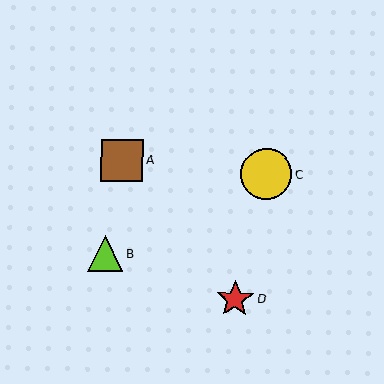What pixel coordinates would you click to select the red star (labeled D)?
Click at (235, 299) to select the red star D.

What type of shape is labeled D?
Shape D is a red star.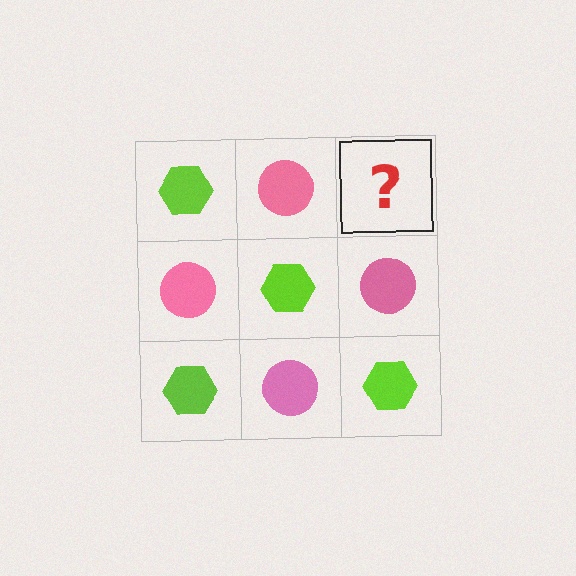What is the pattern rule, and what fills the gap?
The rule is that it alternates lime hexagon and pink circle in a checkerboard pattern. The gap should be filled with a lime hexagon.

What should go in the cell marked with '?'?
The missing cell should contain a lime hexagon.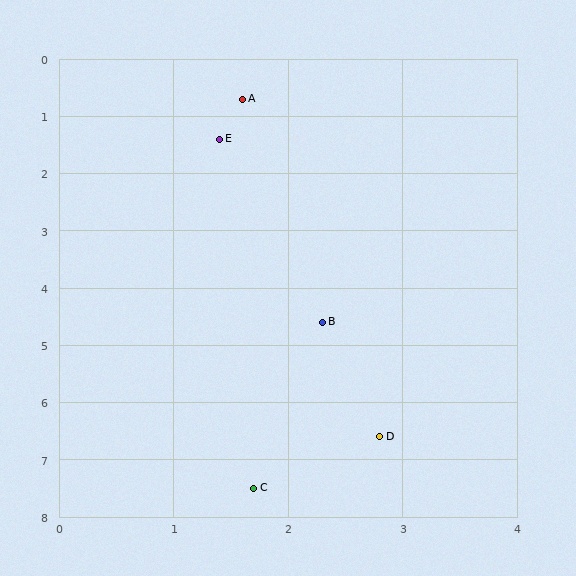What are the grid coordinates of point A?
Point A is at approximately (1.6, 0.7).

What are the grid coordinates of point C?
Point C is at approximately (1.7, 7.5).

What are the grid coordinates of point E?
Point E is at approximately (1.4, 1.4).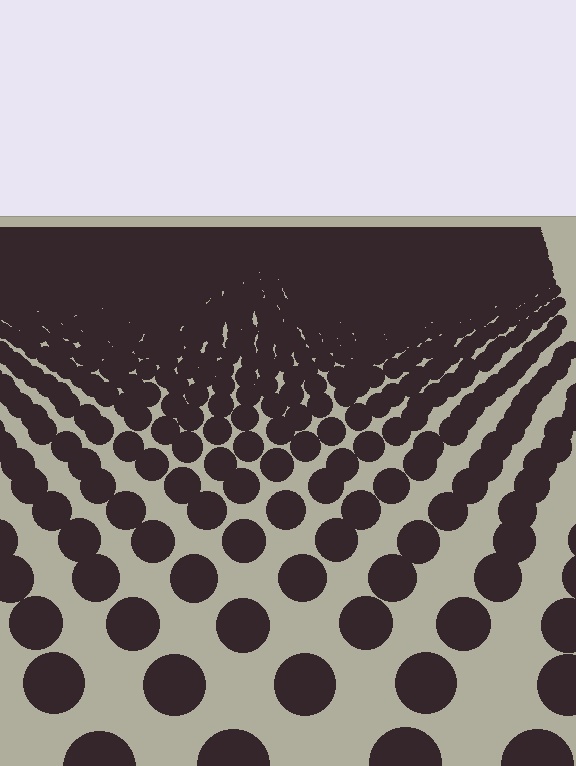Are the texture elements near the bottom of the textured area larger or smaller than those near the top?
Larger. Near the bottom, elements are closer to the viewer and appear at a bigger on-screen size.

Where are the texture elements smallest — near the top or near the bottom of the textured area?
Near the top.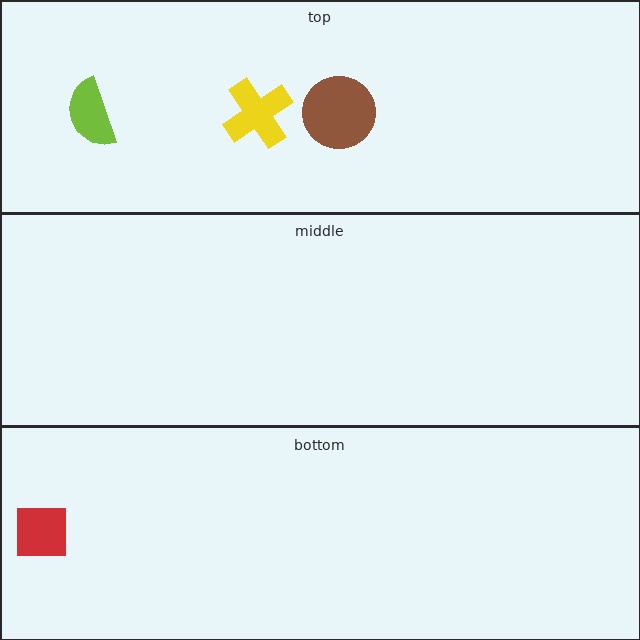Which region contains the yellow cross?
The top region.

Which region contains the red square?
The bottom region.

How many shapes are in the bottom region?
1.